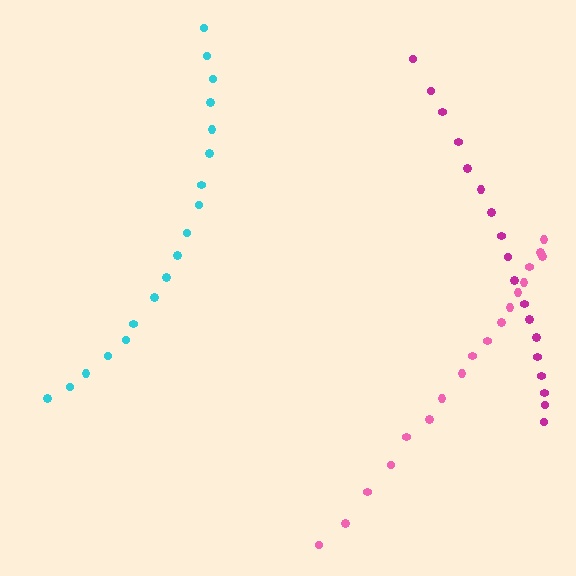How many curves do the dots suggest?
There are 3 distinct paths.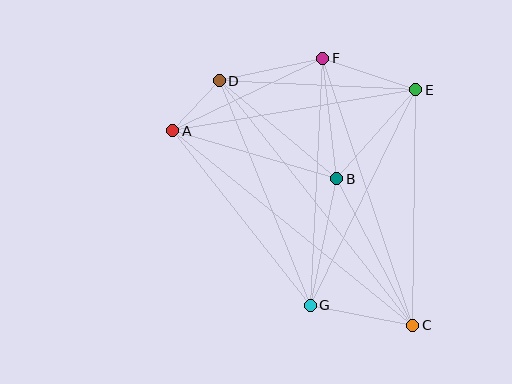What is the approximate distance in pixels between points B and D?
The distance between B and D is approximately 153 pixels.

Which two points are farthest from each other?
Points C and D are farthest from each other.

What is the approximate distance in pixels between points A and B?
The distance between A and B is approximately 171 pixels.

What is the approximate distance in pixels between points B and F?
The distance between B and F is approximately 121 pixels.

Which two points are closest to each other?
Points A and D are closest to each other.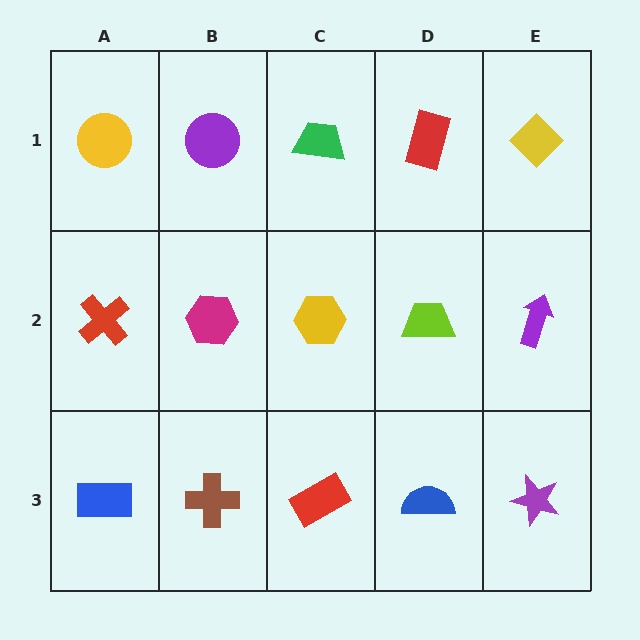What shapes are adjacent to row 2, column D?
A red rectangle (row 1, column D), a blue semicircle (row 3, column D), a yellow hexagon (row 2, column C), a purple arrow (row 2, column E).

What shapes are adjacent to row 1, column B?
A magenta hexagon (row 2, column B), a yellow circle (row 1, column A), a green trapezoid (row 1, column C).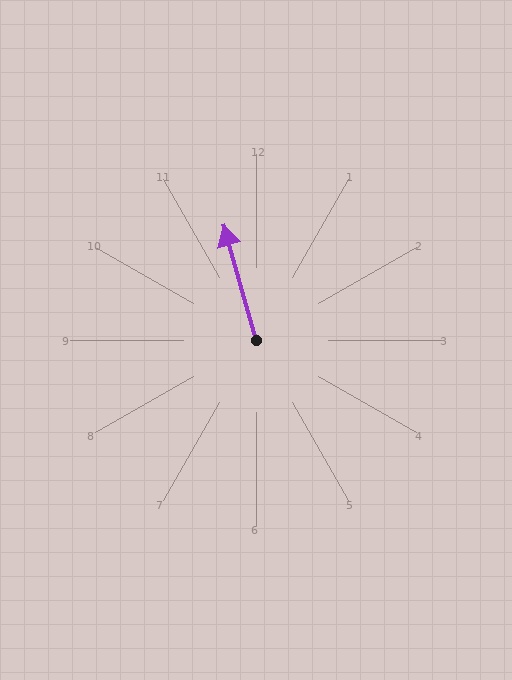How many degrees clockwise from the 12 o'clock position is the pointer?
Approximately 344 degrees.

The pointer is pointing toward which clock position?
Roughly 11 o'clock.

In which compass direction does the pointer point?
North.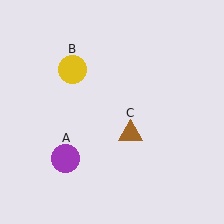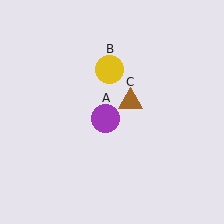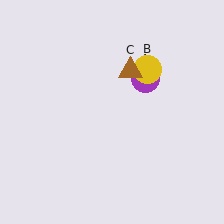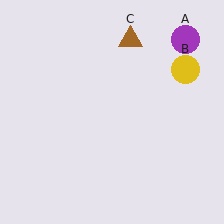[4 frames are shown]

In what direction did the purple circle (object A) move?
The purple circle (object A) moved up and to the right.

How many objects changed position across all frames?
3 objects changed position: purple circle (object A), yellow circle (object B), brown triangle (object C).